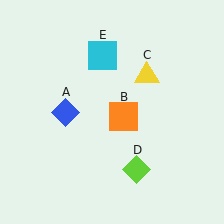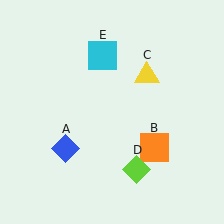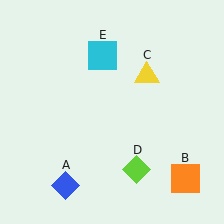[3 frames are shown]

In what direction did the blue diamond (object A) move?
The blue diamond (object A) moved down.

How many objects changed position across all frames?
2 objects changed position: blue diamond (object A), orange square (object B).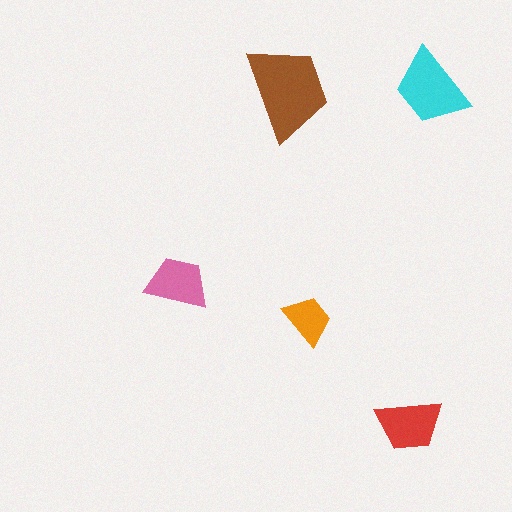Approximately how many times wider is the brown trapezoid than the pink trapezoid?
About 1.5 times wider.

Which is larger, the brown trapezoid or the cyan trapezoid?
The brown one.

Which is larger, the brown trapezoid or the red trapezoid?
The brown one.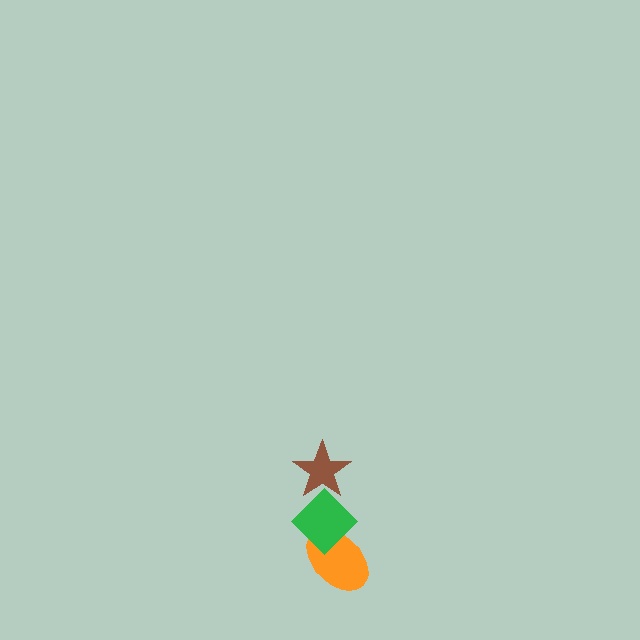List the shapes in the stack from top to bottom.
From top to bottom: the brown star, the green diamond, the orange ellipse.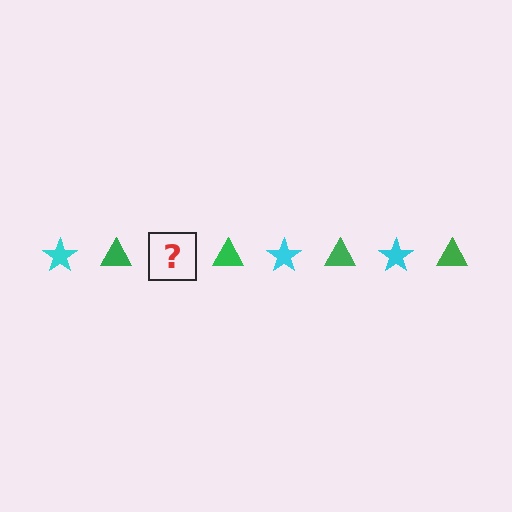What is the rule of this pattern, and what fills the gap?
The rule is that the pattern alternates between cyan star and green triangle. The gap should be filled with a cyan star.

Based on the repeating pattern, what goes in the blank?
The blank should be a cyan star.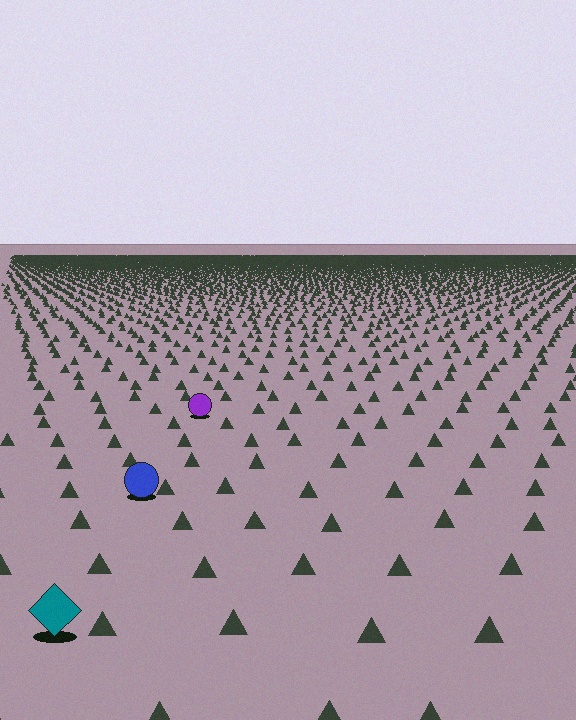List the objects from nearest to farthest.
From nearest to farthest: the teal diamond, the blue circle, the purple circle.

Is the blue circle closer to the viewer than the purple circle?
Yes. The blue circle is closer — you can tell from the texture gradient: the ground texture is coarser near it.